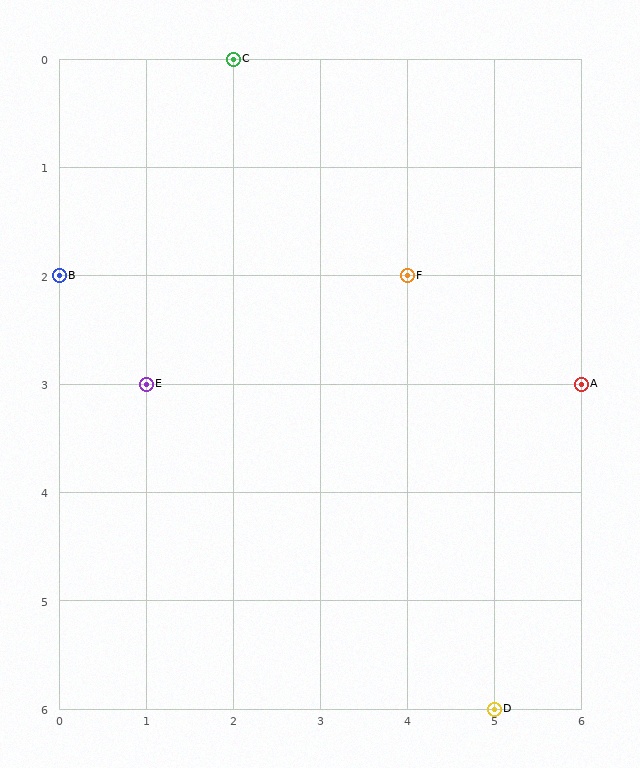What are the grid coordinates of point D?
Point D is at grid coordinates (5, 6).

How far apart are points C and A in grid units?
Points C and A are 4 columns and 3 rows apart (about 5.0 grid units diagonally).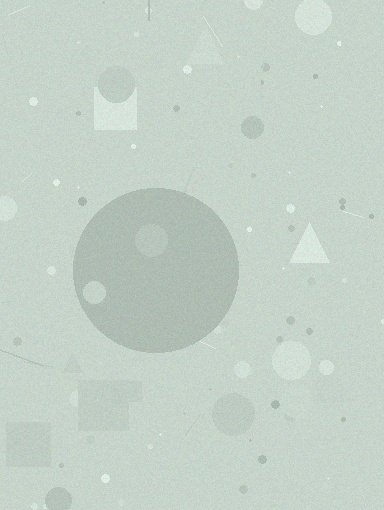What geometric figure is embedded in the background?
A circle is embedded in the background.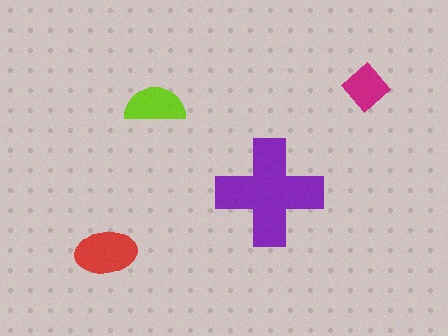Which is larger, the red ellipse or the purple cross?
The purple cross.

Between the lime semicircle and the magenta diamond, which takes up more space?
The lime semicircle.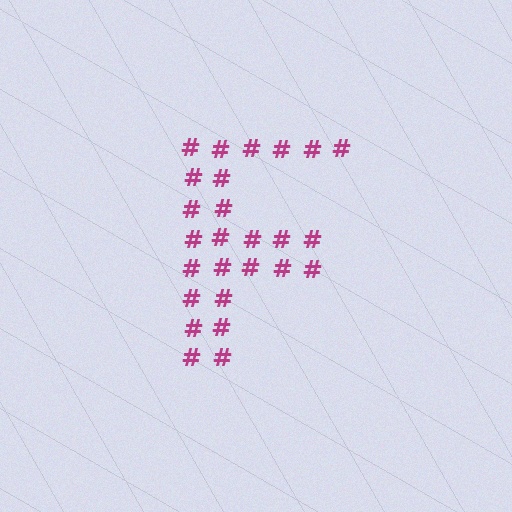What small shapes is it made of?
It is made of small hash symbols.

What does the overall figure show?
The overall figure shows the letter F.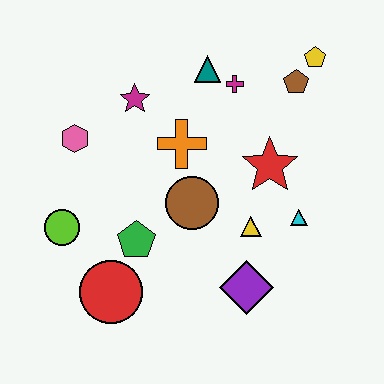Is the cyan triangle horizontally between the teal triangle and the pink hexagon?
No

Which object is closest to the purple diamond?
The yellow triangle is closest to the purple diamond.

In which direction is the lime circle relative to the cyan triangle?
The lime circle is to the left of the cyan triangle.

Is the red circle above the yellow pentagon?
No